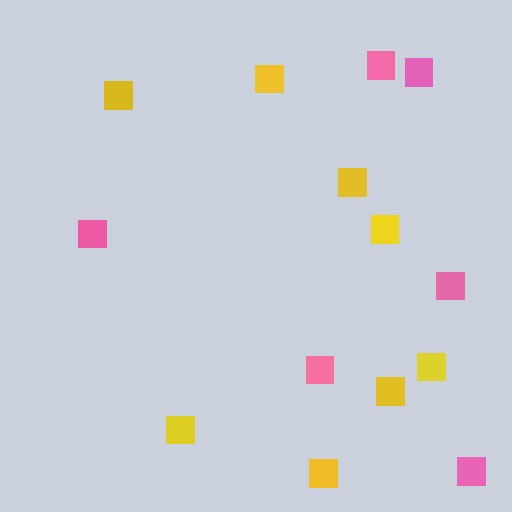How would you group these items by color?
There are 2 groups: one group of yellow squares (8) and one group of pink squares (6).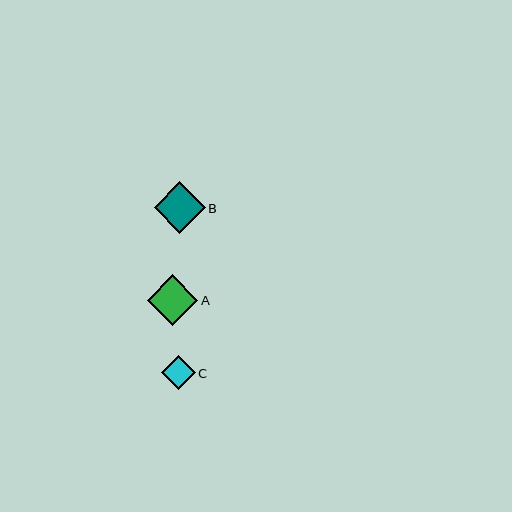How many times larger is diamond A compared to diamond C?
Diamond A is approximately 1.5 times the size of diamond C.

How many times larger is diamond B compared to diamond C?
Diamond B is approximately 1.5 times the size of diamond C.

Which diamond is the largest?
Diamond B is the largest with a size of approximately 51 pixels.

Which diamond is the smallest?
Diamond C is the smallest with a size of approximately 34 pixels.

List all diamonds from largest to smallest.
From largest to smallest: B, A, C.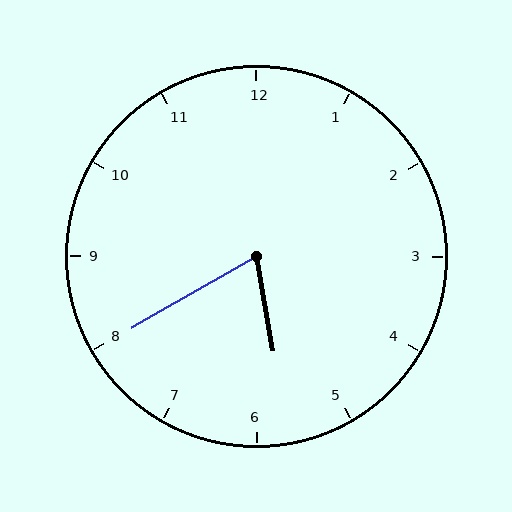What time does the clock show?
5:40.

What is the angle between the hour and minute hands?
Approximately 70 degrees.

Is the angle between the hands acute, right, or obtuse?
It is acute.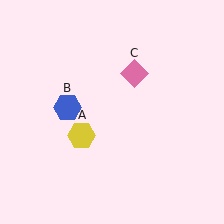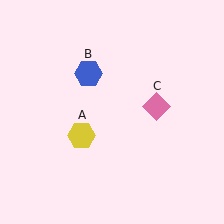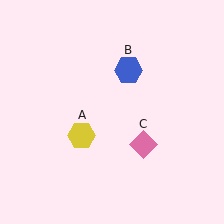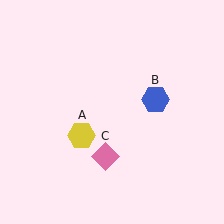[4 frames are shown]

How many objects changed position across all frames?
2 objects changed position: blue hexagon (object B), pink diamond (object C).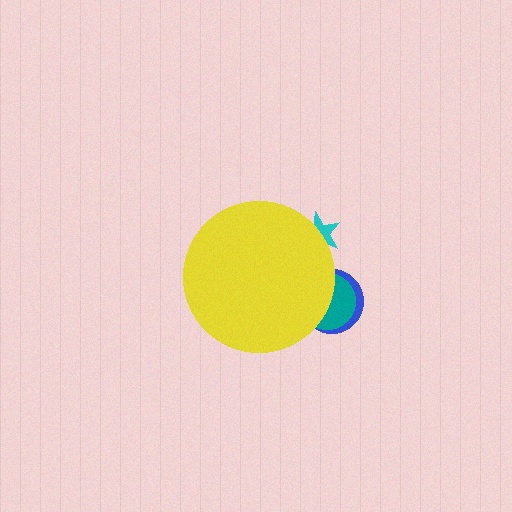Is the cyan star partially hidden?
Yes, the cyan star is partially hidden behind the yellow circle.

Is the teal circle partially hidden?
Yes, the teal circle is partially hidden behind the yellow circle.